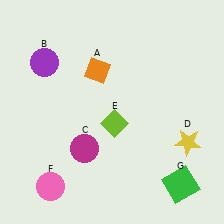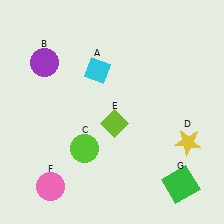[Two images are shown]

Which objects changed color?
A changed from orange to cyan. C changed from magenta to lime.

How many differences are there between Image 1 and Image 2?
There are 2 differences between the two images.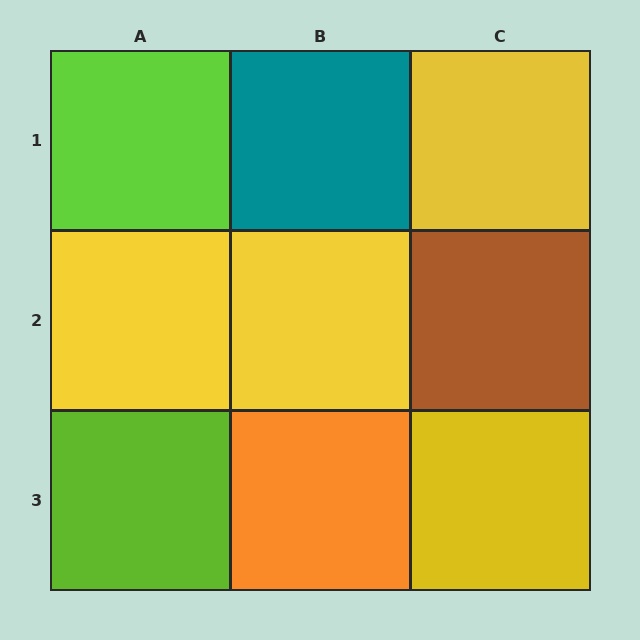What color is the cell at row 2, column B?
Yellow.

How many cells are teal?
1 cell is teal.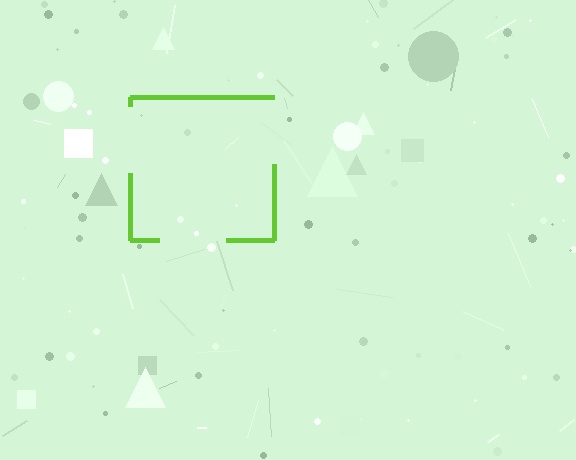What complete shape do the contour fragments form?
The contour fragments form a square.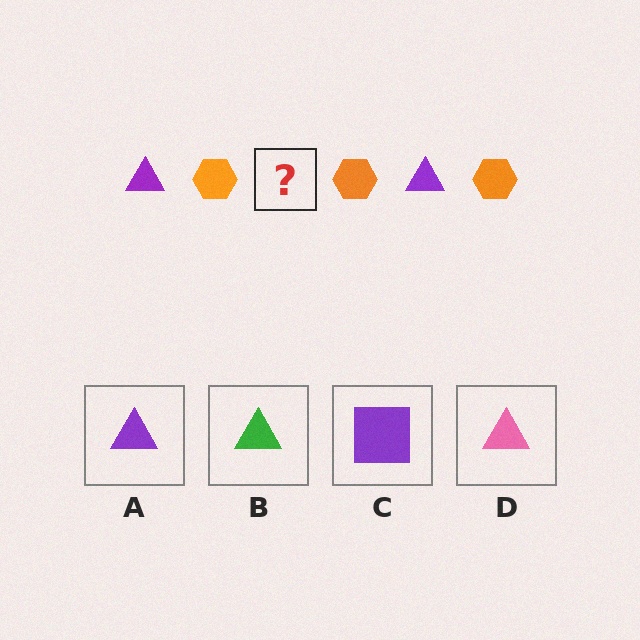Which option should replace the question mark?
Option A.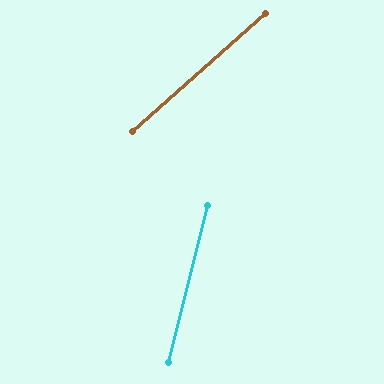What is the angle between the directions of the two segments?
Approximately 35 degrees.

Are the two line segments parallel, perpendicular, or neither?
Neither parallel nor perpendicular — they differ by about 35°.